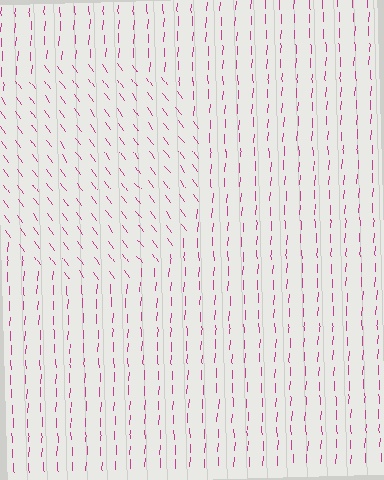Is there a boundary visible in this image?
Yes, there is a texture boundary formed by a change in line orientation.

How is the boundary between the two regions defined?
The boundary is defined purely by a change in line orientation (approximately 39 degrees difference). All lines are the same color and thickness.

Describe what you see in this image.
The image is filled with small magenta line segments. A circle region in the image has lines oriented differently from the surrounding lines, creating a visible texture boundary.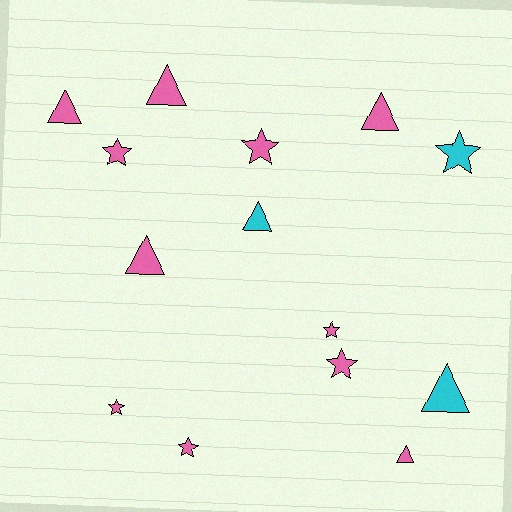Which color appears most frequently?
Pink, with 11 objects.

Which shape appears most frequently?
Star, with 7 objects.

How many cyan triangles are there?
There are 2 cyan triangles.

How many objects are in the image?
There are 14 objects.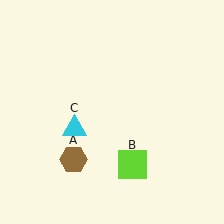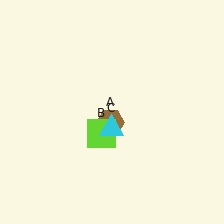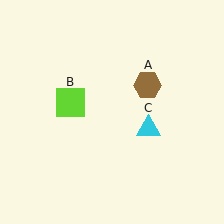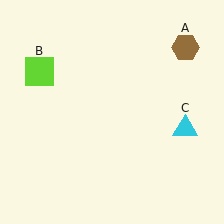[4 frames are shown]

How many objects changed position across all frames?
3 objects changed position: brown hexagon (object A), lime square (object B), cyan triangle (object C).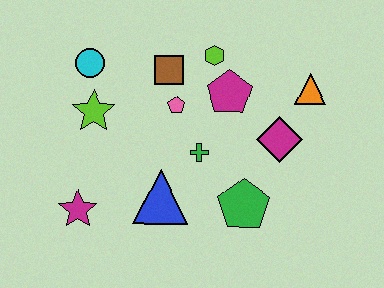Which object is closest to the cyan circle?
The lime star is closest to the cyan circle.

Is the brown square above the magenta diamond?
Yes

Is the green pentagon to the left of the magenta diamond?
Yes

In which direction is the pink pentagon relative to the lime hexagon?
The pink pentagon is below the lime hexagon.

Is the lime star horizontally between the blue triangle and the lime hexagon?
No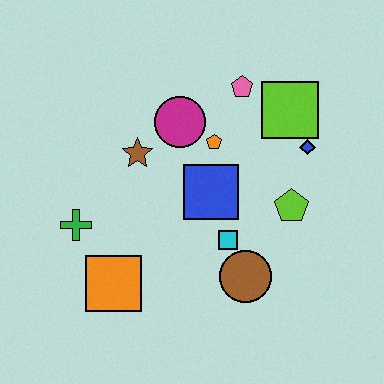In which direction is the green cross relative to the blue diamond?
The green cross is to the left of the blue diamond.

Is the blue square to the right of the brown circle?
No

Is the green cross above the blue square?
No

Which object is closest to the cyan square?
The brown circle is closest to the cyan square.